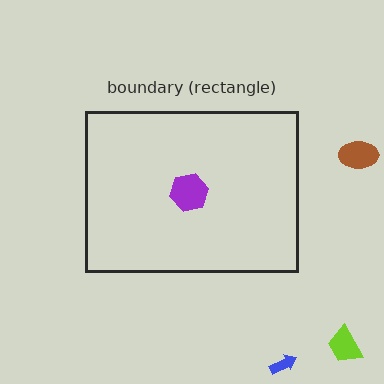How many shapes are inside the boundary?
1 inside, 3 outside.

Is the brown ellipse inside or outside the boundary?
Outside.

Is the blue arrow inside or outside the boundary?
Outside.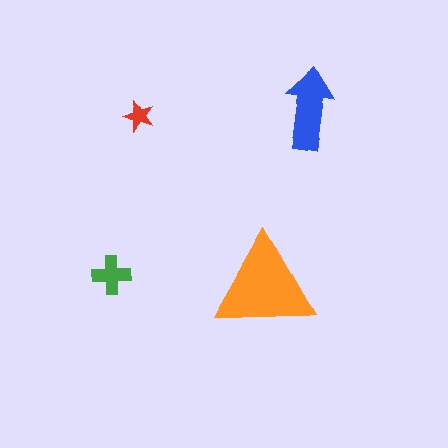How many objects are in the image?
There are 4 objects in the image.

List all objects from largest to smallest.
The orange triangle, the blue arrow, the green cross, the red star.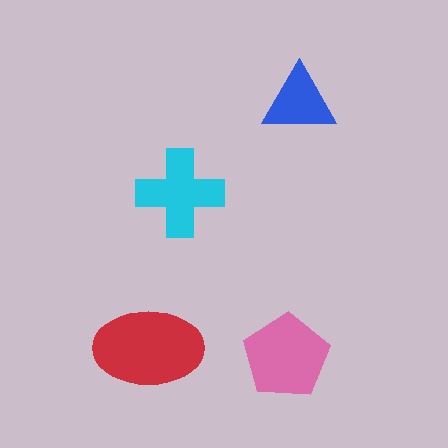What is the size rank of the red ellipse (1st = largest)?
1st.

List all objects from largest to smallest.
The red ellipse, the pink pentagon, the cyan cross, the blue triangle.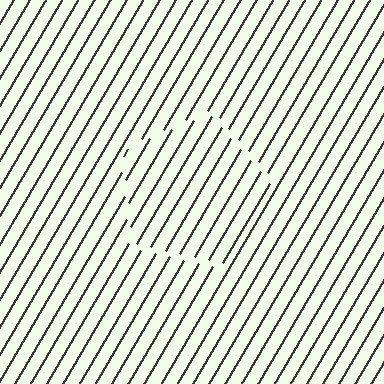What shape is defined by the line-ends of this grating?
An illusory pentagon. The interior of the shape contains the same grating, shifted by half a period — the contour is defined by the phase discontinuity where line-ends from the inner and outer gratings abut.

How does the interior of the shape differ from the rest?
The interior of the shape contains the same grating, shifted by half a period — the contour is defined by the phase discontinuity where line-ends from the inner and outer gratings abut.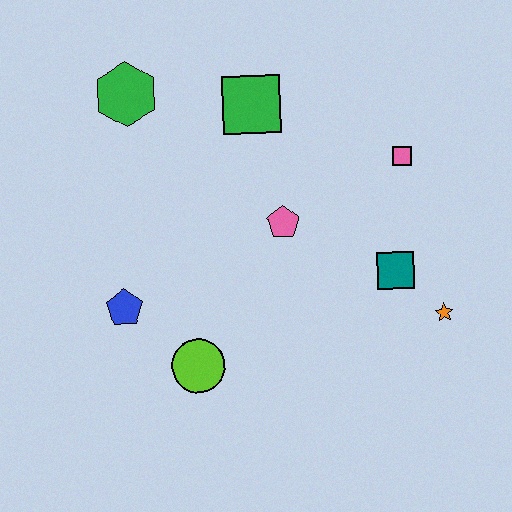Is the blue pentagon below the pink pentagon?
Yes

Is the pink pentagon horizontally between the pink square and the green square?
Yes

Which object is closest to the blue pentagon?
The lime circle is closest to the blue pentagon.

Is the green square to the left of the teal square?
Yes